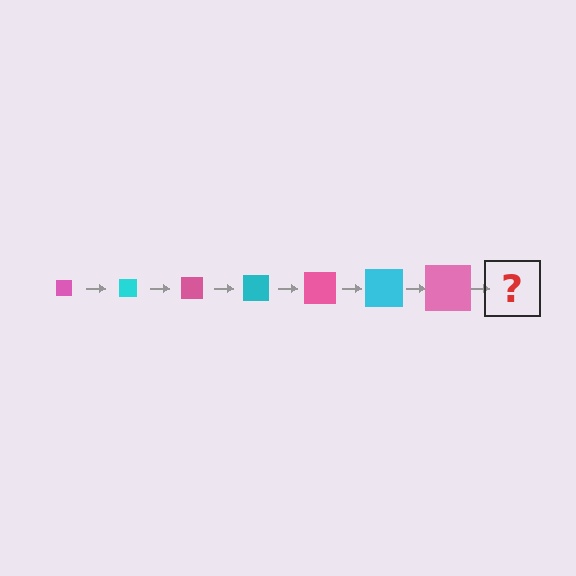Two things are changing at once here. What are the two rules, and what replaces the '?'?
The two rules are that the square grows larger each step and the color cycles through pink and cyan. The '?' should be a cyan square, larger than the previous one.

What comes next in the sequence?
The next element should be a cyan square, larger than the previous one.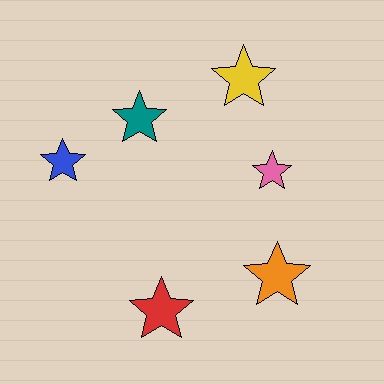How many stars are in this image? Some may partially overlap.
There are 6 stars.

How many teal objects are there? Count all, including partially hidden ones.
There is 1 teal object.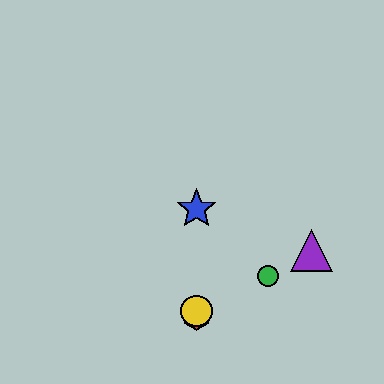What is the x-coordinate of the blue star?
The blue star is at x≈197.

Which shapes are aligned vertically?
The red hexagon, the blue star, the yellow circle are aligned vertically.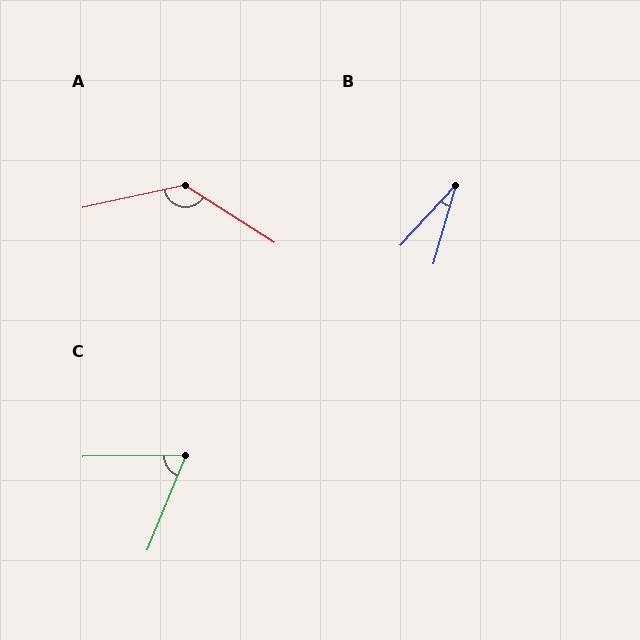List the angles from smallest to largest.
B (26°), C (67°), A (135°).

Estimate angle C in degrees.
Approximately 67 degrees.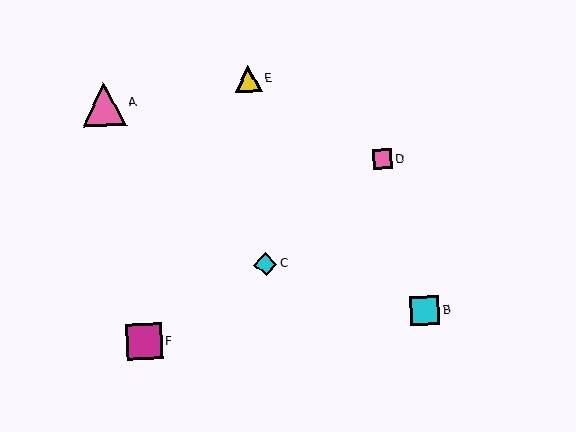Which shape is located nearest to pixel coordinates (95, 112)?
The pink triangle (labeled A) at (104, 104) is nearest to that location.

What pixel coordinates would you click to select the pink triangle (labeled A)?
Click at (104, 104) to select the pink triangle A.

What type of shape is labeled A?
Shape A is a pink triangle.